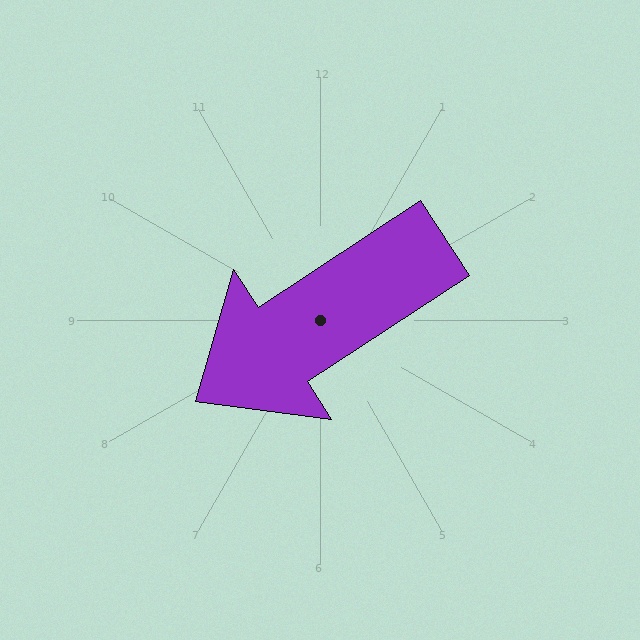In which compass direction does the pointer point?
Southwest.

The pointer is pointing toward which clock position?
Roughly 8 o'clock.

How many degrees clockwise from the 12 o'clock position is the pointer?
Approximately 237 degrees.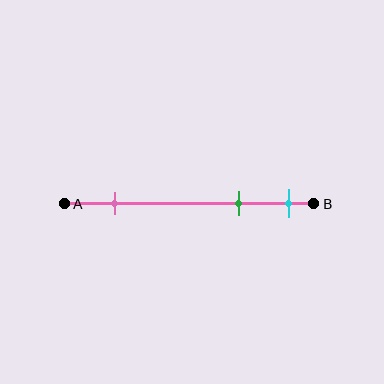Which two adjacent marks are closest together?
The green and cyan marks are the closest adjacent pair.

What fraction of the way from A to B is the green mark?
The green mark is approximately 70% (0.7) of the way from A to B.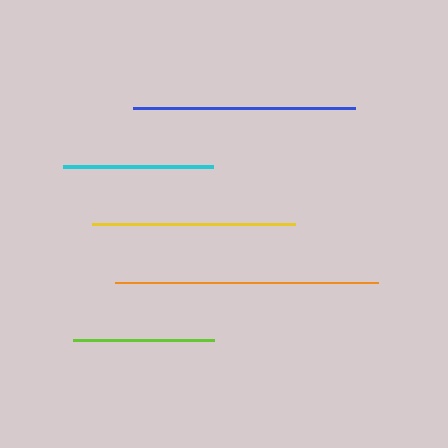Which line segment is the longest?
The orange line is the longest at approximately 263 pixels.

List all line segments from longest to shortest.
From longest to shortest: orange, blue, yellow, cyan, lime.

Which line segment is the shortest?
The lime line is the shortest at approximately 142 pixels.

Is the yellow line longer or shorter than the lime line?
The yellow line is longer than the lime line.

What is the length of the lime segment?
The lime segment is approximately 142 pixels long.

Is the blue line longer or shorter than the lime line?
The blue line is longer than the lime line.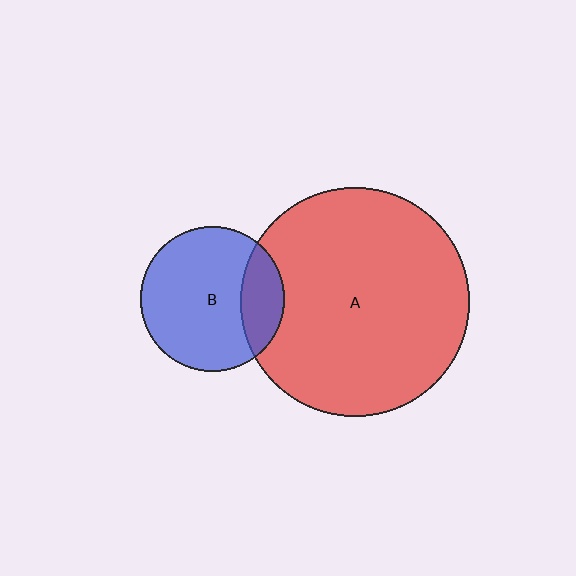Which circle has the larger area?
Circle A (red).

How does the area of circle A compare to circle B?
Approximately 2.5 times.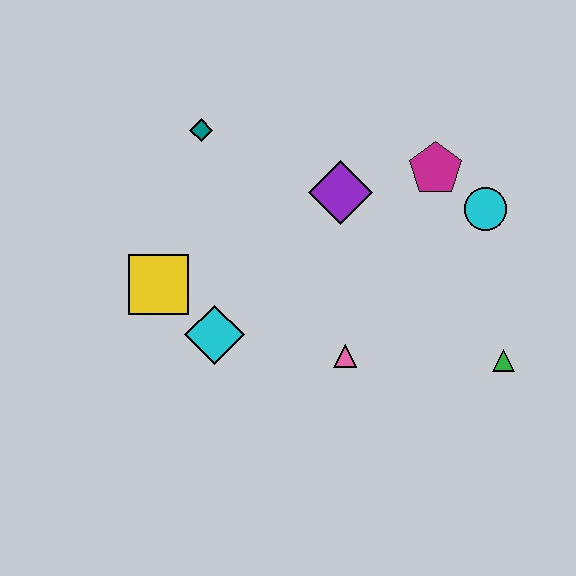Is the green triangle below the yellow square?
Yes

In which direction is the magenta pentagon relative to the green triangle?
The magenta pentagon is above the green triangle.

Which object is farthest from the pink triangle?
The teal diamond is farthest from the pink triangle.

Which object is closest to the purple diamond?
The magenta pentagon is closest to the purple diamond.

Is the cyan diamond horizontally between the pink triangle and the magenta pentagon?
No